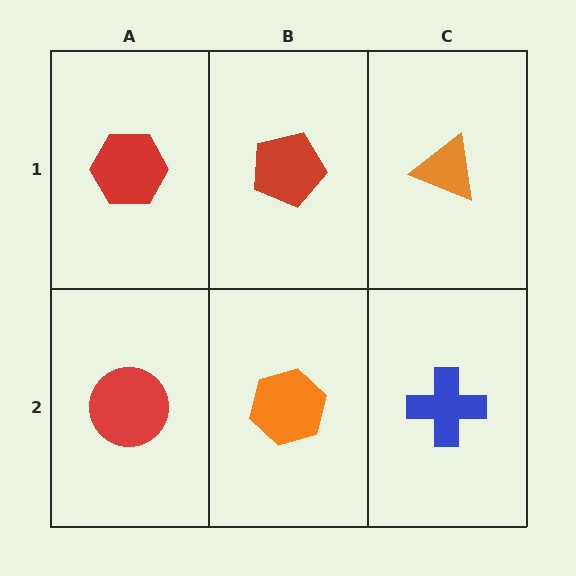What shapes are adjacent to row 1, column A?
A red circle (row 2, column A), a red pentagon (row 1, column B).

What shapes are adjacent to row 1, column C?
A blue cross (row 2, column C), a red pentagon (row 1, column B).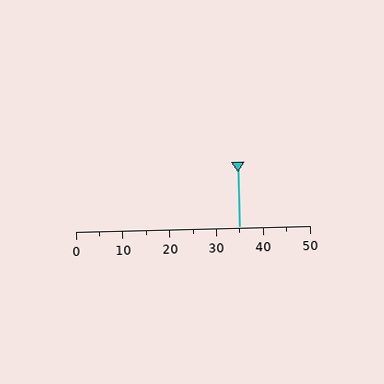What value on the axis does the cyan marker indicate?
The marker indicates approximately 35.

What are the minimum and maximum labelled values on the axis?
The axis runs from 0 to 50.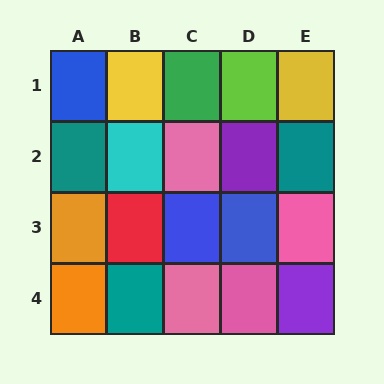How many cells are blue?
3 cells are blue.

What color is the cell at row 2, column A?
Teal.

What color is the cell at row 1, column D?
Lime.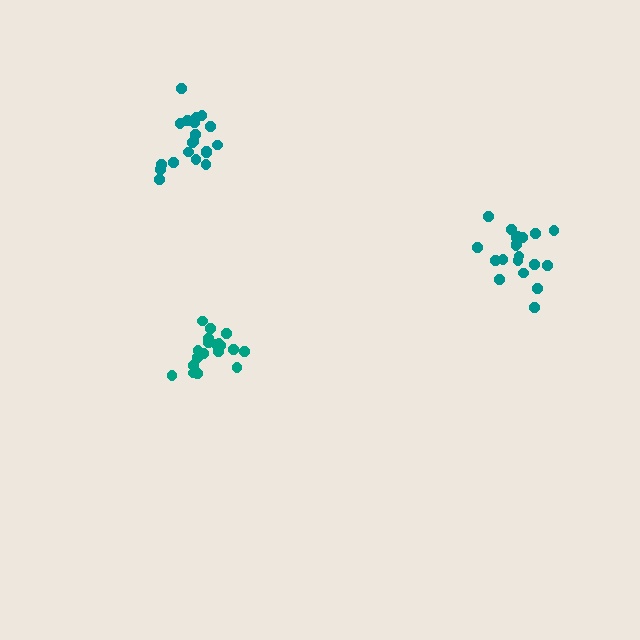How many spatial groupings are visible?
There are 3 spatial groupings.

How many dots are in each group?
Group 1: 20 dots, Group 2: 20 dots, Group 3: 20 dots (60 total).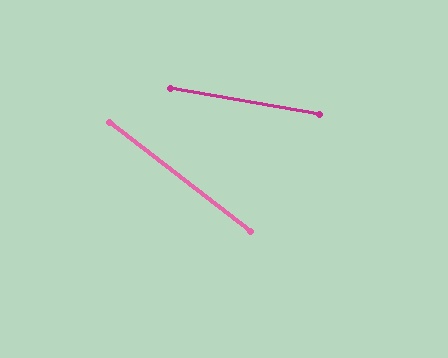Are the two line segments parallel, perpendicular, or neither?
Neither parallel nor perpendicular — they differ by about 28°.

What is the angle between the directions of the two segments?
Approximately 28 degrees.